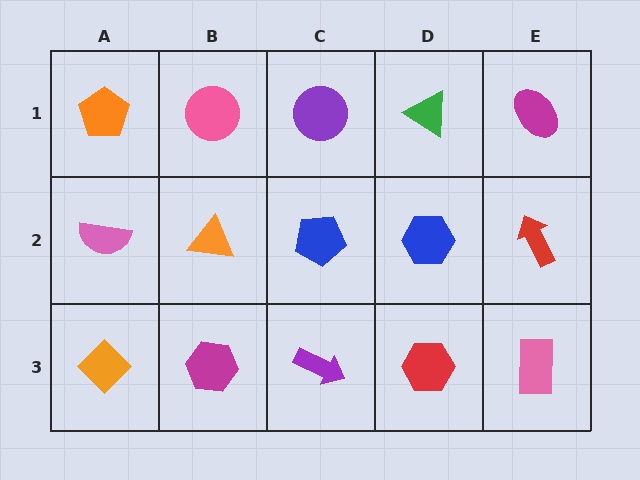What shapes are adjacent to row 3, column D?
A blue hexagon (row 2, column D), a purple arrow (row 3, column C), a pink rectangle (row 3, column E).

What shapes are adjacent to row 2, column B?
A pink circle (row 1, column B), a magenta hexagon (row 3, column B), a pink semicircle (row 2, column A), a blue pentagon (row 2, column C).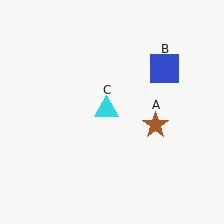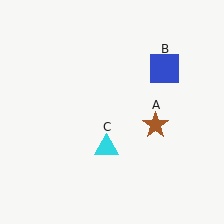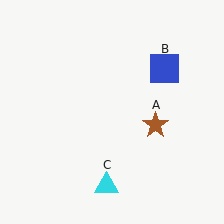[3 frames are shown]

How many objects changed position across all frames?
1 object changed position: cyan triangle (object C).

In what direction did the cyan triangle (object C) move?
The cyan triangle (object C) moved down.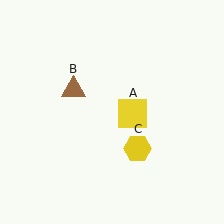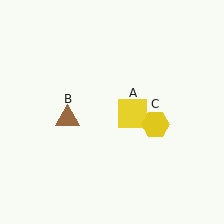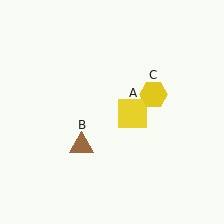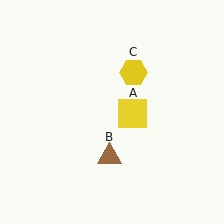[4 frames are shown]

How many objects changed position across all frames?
2 objects changed position: brown triangle (object B), yellow hexagon (object C).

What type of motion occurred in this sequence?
The brown triangle (object B), yellow hexagon (object C) rotated counterclockwise around the center of the scene.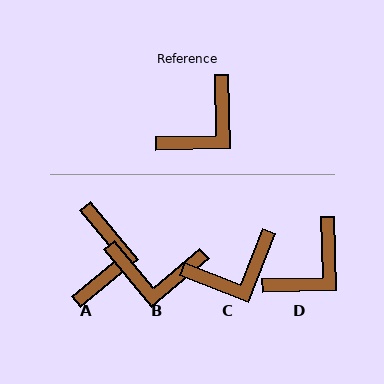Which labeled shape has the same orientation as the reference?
D.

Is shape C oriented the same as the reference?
No, it is off by about 23 degrees.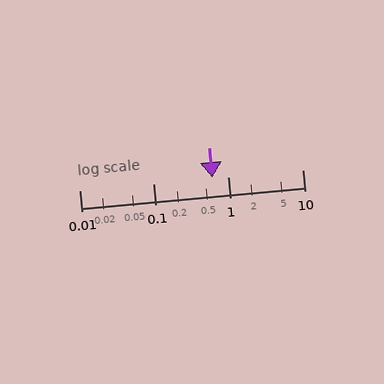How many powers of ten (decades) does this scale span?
The scale spans 3 decades, from 0.01 to 10.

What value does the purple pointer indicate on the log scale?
The pointer indicates approximately 0.61.